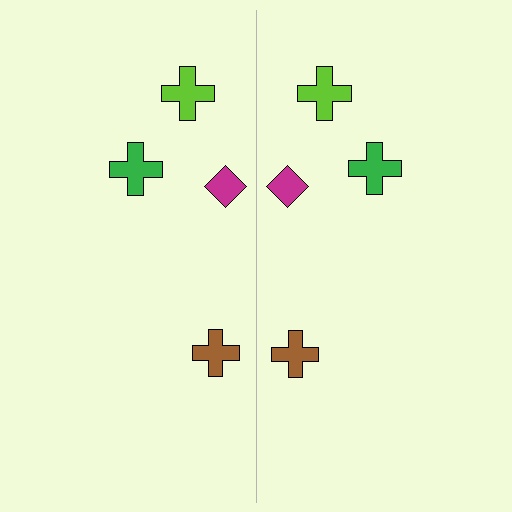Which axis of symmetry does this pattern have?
The pattern has a vertical axis of symmetry running through the center of the image.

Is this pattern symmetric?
Yes, this pattern has bilateral (reflection) symmetry.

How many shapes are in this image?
There are 8 shapes in this image.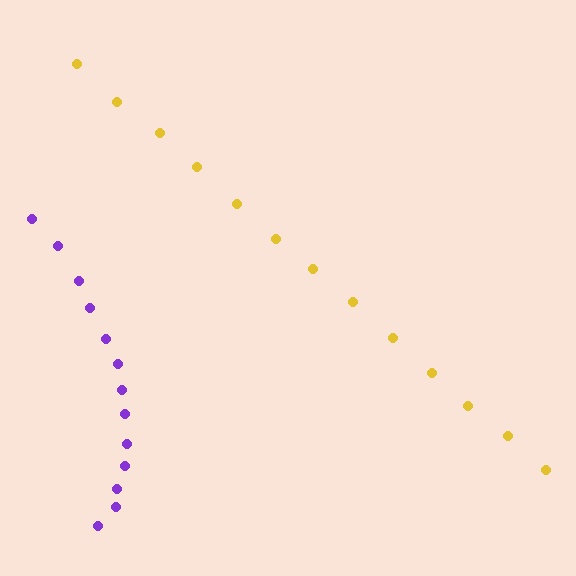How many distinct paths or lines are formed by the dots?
There are 2 distinct paths.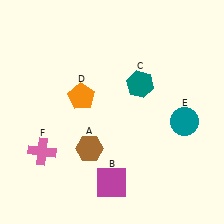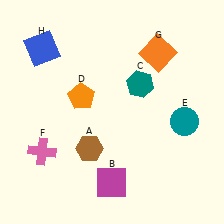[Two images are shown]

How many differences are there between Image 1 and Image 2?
There are 2 differences between the two images.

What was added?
An orange square (G), a blue square (H) were added in Image 2.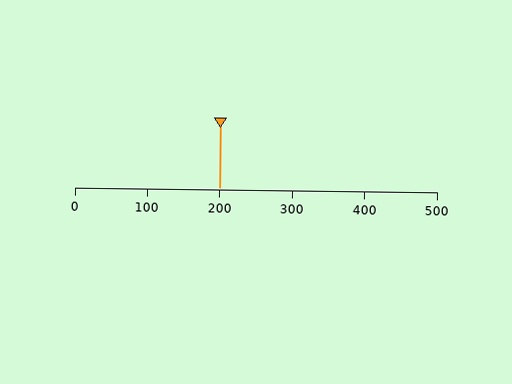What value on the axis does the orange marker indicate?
The marker indicates approximately 200.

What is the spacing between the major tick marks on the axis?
The major ticks are spaced 100 apart.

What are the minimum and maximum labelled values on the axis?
The axis runs from 0 to 500.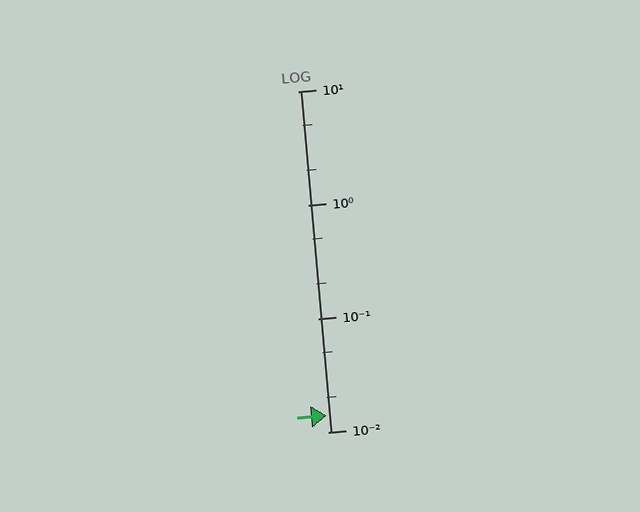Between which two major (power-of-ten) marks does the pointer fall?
The pointer is between 0.01 and 0.1.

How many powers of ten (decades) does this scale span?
The scale spans 3 decades, from 0.01 to 10.